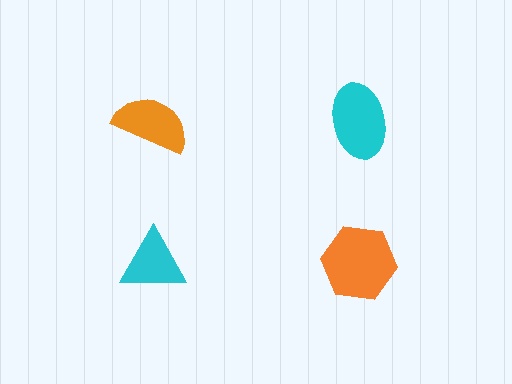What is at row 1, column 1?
An orange semicircle.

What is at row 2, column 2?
An orange hexagon.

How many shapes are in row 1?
2 shapes.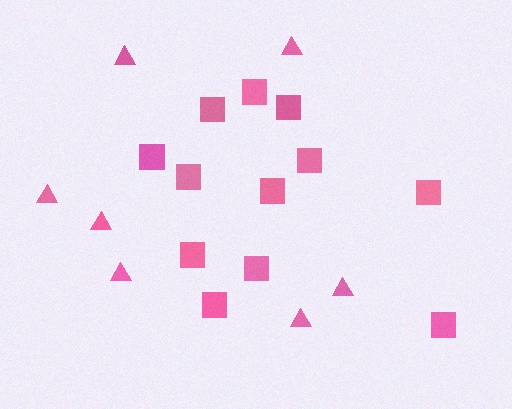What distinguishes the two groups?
There are 2 groups: one group of triangles (7) and one group of squares (12).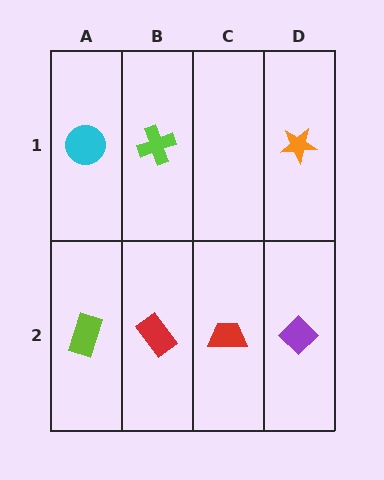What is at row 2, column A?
A lime rectangle.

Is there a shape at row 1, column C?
No, that cell is empty.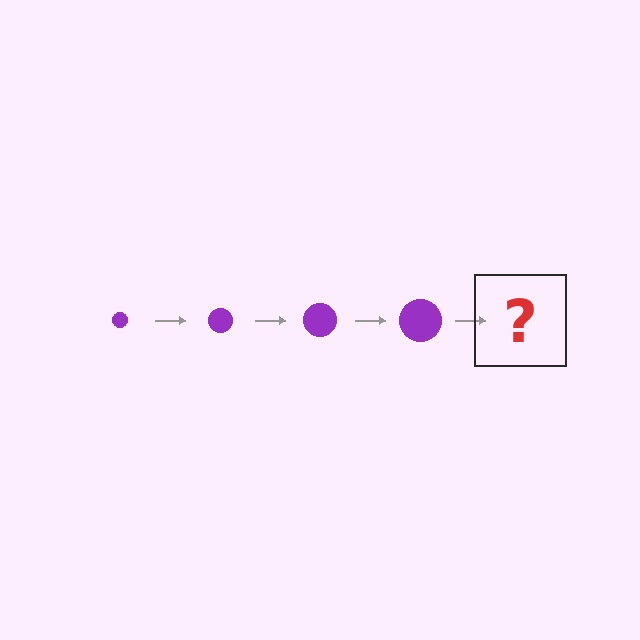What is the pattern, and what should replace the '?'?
The pattern is that the circle gets progressively larger each step. The '?' should be a purple circle, larger than the previous one.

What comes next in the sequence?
The next element should be a purple circle, larger than the previous one.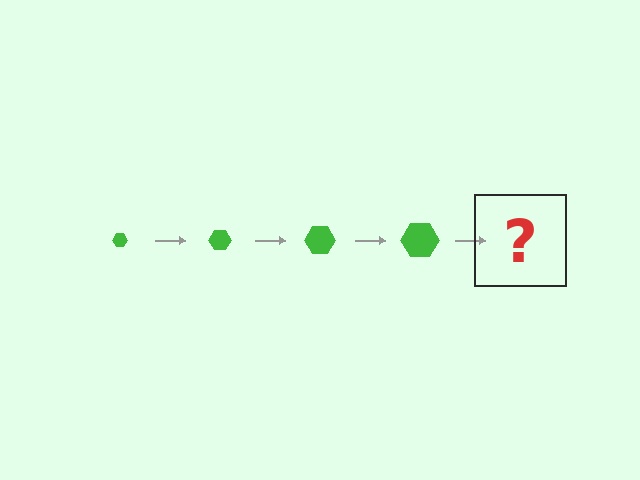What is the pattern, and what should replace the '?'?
The pattern is that the hexagon gets progressively larger each step. The '?' should be a green hexagon, larger than the previous one.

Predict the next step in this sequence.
The next step is a green hexagon, larger than the previous one.